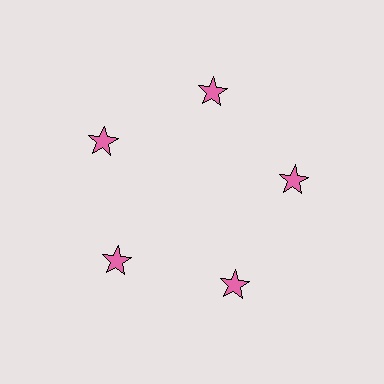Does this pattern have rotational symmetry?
Yes, this pattern has 5-fold rotational symmetry. It looks the same after rotating 72 degrees around the center.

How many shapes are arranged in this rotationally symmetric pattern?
There are 5 shapes, arranged in 5 groups of 1.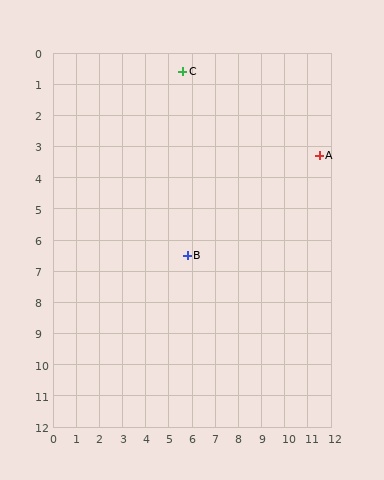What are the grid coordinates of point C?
Point C is at approximately (5.6, 0.6).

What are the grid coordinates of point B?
Point B is at approximately (5.8, 6.5).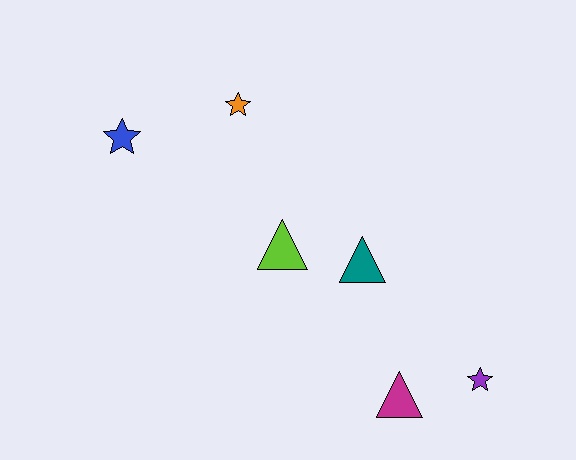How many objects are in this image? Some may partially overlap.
There are 6 objects.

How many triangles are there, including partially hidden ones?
There are 3 triangles.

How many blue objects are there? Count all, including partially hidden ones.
There is 1 blue object.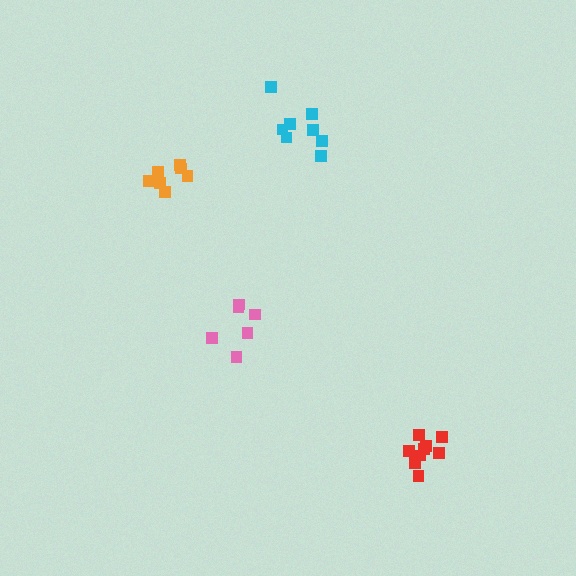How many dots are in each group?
Group 1: 8 dots, Group 2: 7 dots, Group 3: 6 dots, Group 4: 9 dots (30 total).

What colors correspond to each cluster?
The clusters are colored: cyan, orange, pink, red.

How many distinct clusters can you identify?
There are 4 distinct clusters.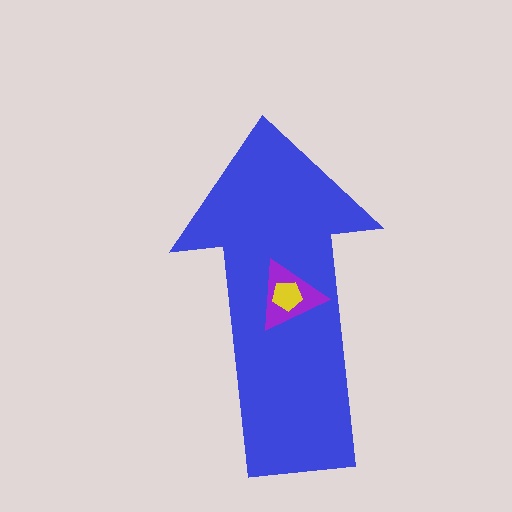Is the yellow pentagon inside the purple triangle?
Yes.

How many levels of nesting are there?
3.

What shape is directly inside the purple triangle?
The yellow pentagon.